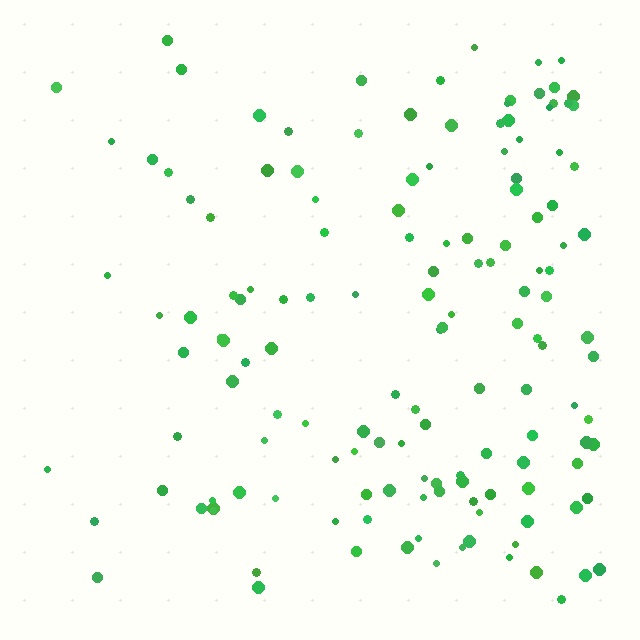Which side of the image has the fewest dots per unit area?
The left.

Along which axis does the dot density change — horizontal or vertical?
Horizontal.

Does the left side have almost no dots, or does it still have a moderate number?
Still a moderate number, just noticeably fewer than the right.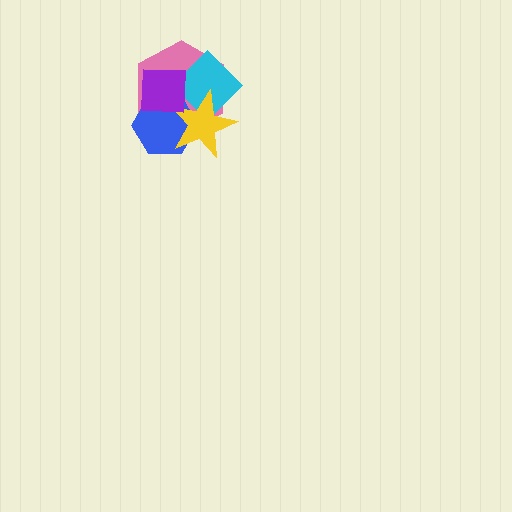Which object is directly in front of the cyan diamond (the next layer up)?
The blue hexagon is directly in front of the cyan diamond.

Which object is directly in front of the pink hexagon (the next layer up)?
The cyan diamond is directly in front of the pink hexagon.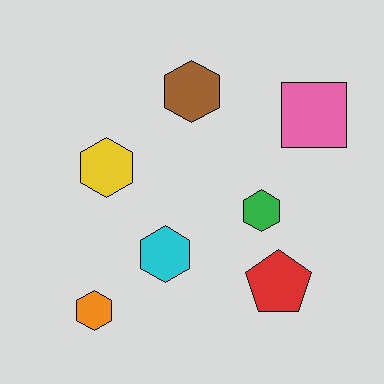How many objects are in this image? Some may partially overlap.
There are 7 objects.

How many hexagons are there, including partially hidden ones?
There are 5 hexagons.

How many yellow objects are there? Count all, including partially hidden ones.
There is 1 yellow object.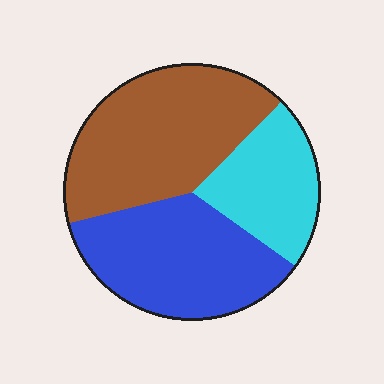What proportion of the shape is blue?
Blue takes up between a quarter and a half of the shape.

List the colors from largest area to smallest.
From largest to smallest: brown, blue, cyan.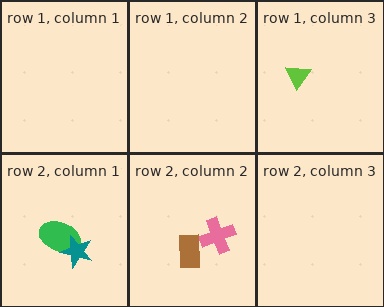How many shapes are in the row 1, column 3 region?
1.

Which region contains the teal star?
The row 2, column 1 region.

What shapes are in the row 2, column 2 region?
The pink cross, the brown rectangle.